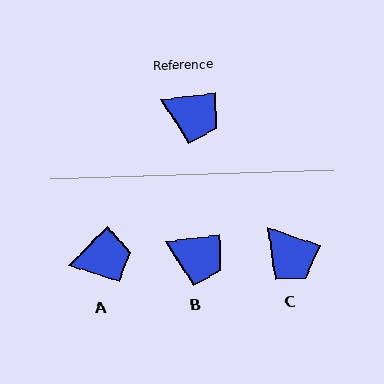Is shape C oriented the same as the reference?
No, it is off by about 25 degrees.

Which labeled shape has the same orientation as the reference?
B.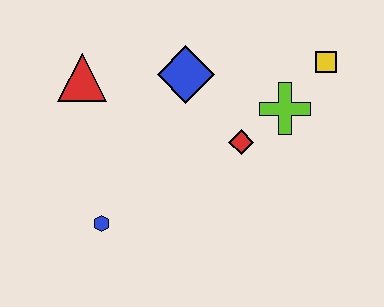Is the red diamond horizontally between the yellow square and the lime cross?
No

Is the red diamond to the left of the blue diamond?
No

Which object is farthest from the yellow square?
The blue hexagon is farthest from the yellow square.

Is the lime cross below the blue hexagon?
No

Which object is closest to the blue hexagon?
The red triangle is closest to the blue hexagon.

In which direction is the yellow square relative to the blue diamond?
The yellow square is to the right of the blue diamond.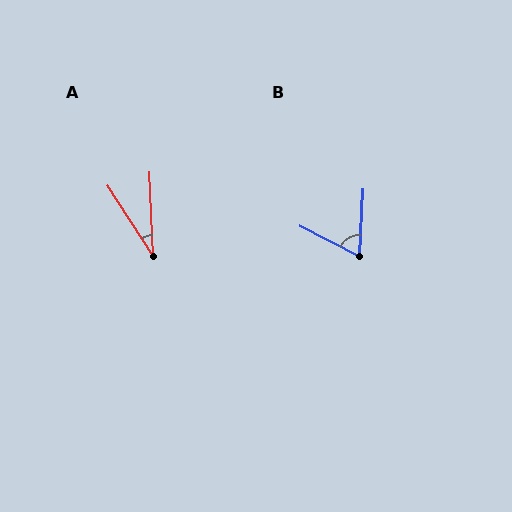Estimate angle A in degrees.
Approximately 30 degrees.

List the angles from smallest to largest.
A (30°), B (66°).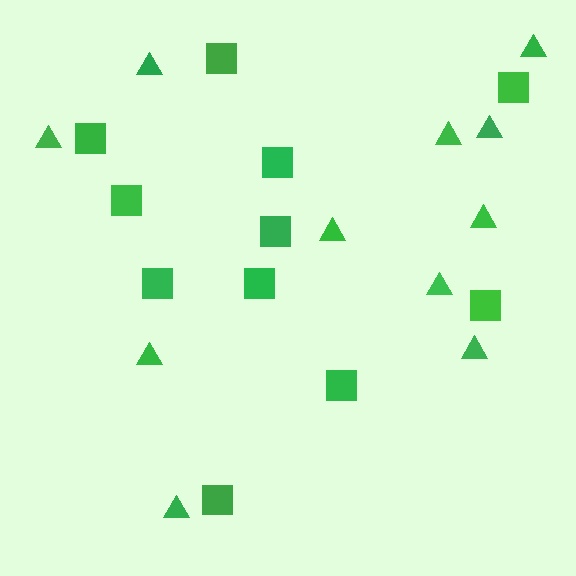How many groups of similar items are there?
There are 2 groups: one group of squares (11) and one group of triangles (11).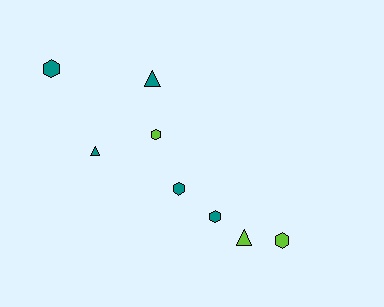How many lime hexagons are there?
There are 2 lime hexagons.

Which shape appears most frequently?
Hexagon, with 5 objects.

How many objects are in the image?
There are 8 objects.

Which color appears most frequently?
Teal, with 5 objects.